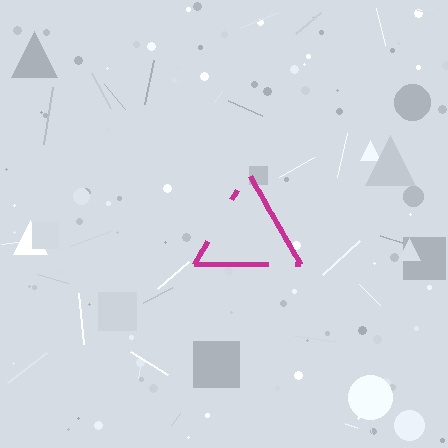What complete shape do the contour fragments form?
The contour fragments form a triangle.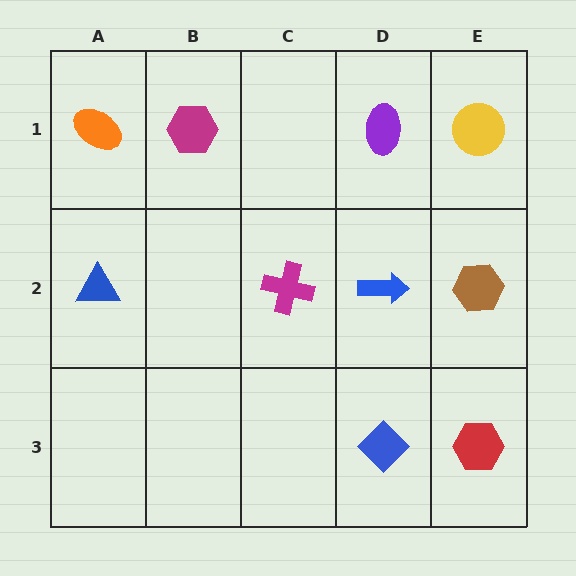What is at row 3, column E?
A red hexagon.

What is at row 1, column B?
A magenta hexagon.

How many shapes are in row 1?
4 shapes.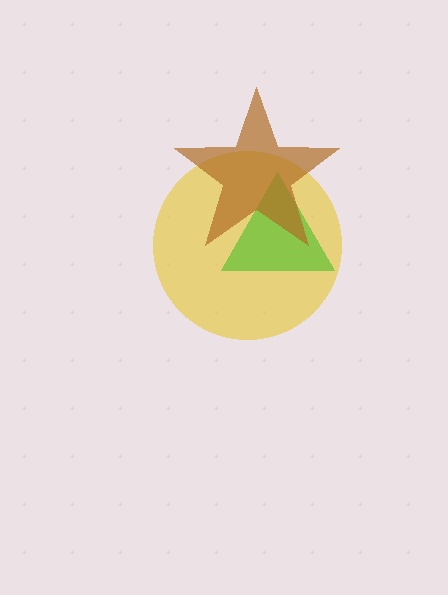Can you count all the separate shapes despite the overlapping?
Yes, there are 3 separate shapes.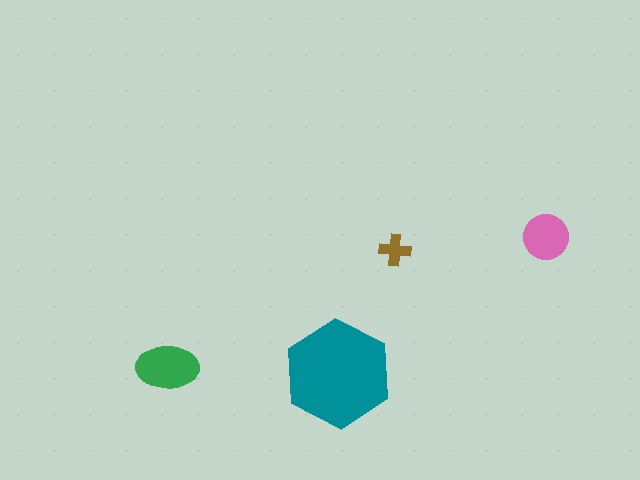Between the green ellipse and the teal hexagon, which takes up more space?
The teal hexagon.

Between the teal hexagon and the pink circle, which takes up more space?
The teal hexagon.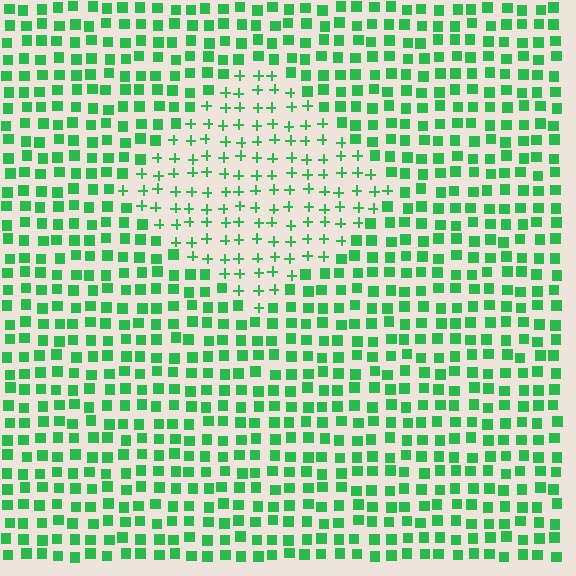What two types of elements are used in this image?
The image uses plus signs inside the diamond region and squares outside it.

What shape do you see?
I see a diamond.